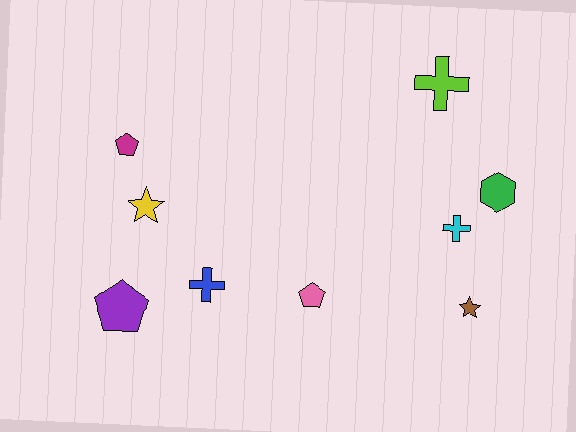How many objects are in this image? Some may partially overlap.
There are 9 objects.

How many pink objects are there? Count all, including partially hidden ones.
There is 1 pink object.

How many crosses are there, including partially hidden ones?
There are 3 crosses.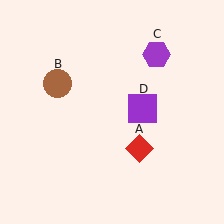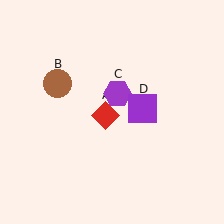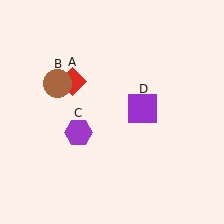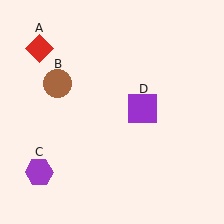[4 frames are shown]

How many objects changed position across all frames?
2 objects changed position: red diamond (object A), purple hexagon (object C).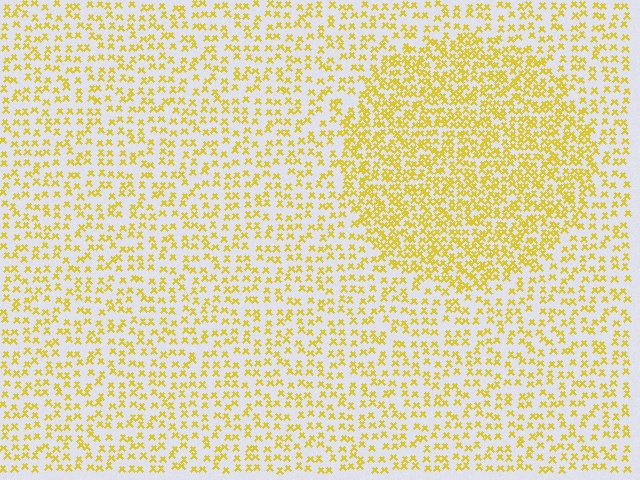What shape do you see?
I see a circle.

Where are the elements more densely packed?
The elements are more densely packed inside the circle boundary.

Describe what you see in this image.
The image contains small yellow elements arranged at two different densities. A circle-shaped region is visible where the elements are more densely packed than the surrounding area.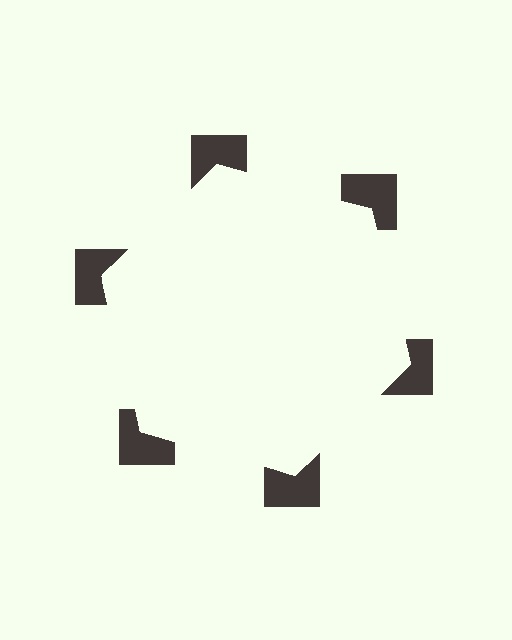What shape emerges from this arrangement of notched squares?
An illusory hexagon — its edges are inferred from the aligned wedge cuts in the notched squares, not physically drawn.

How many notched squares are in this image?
There are 6 — one at each vertex of the illusory hexagon.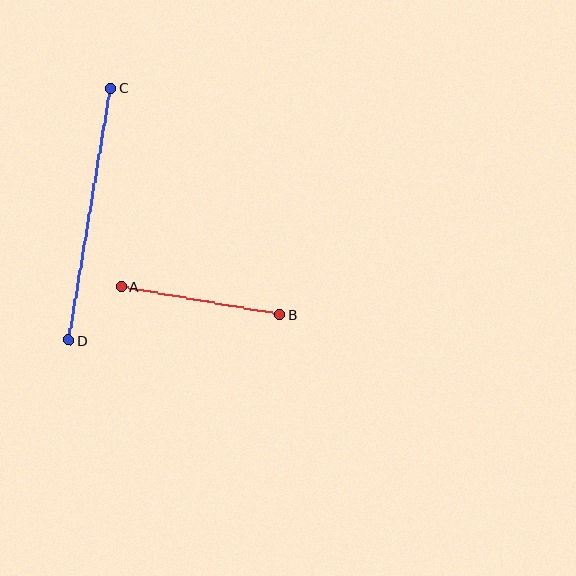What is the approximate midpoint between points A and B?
The midpoint is at approximately (201, 301) pixels.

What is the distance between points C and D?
The distance is approximately 256 pixels.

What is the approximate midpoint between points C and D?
The midpoint is at approximately (90, 214) pixels.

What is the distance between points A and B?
The distance is approximately 161 pixels.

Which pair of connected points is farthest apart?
Points C and D are farthest apart.